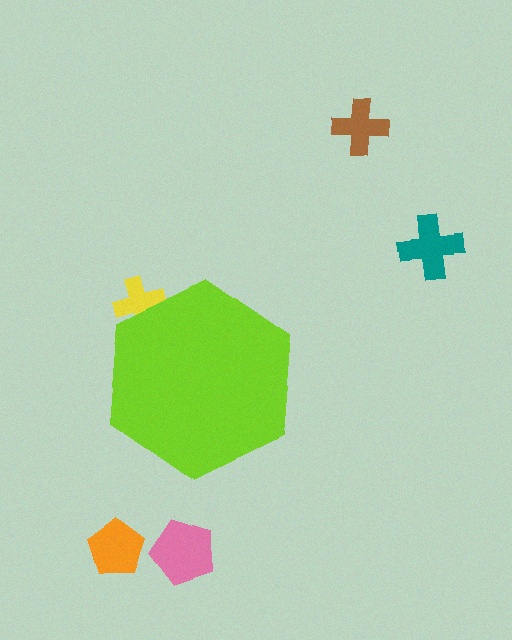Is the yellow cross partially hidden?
Yes, the yellow cross is partially hidden behind the lime hexagon.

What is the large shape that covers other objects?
A lime hexagon.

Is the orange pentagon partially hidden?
No, the orange pentagon is fully visible.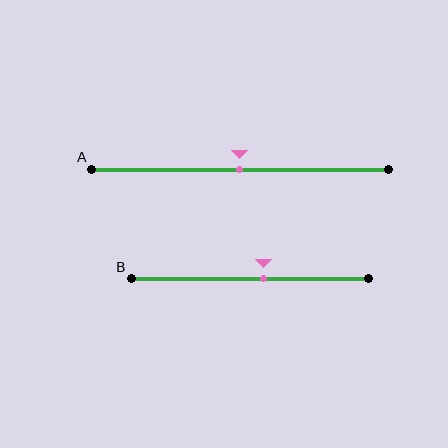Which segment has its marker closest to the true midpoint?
Segment A has its marker closest to the true midpoint.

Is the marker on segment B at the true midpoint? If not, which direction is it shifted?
No, the marker on segment B is shifted to the right by about 6% of the segment length.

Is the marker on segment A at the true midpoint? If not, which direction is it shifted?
Yes, the marker on segment A is at the true midpoint.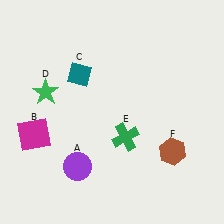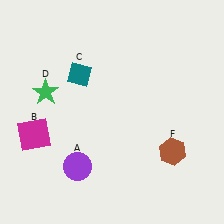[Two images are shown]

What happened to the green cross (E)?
The green cross (E) was removed in Image 2. It was in the bottom-right area of Image 1.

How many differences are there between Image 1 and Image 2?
There is 1 difference between the two images.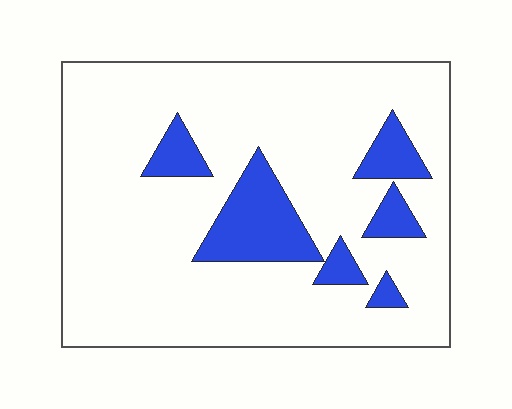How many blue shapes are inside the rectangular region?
6.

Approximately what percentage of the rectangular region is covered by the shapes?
Approximately 15%.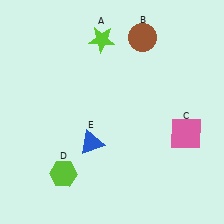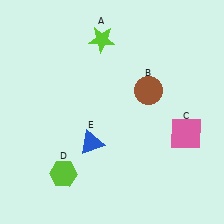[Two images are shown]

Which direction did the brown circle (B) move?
The brown circle (B) moved down.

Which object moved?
The brown circle (B) moved down.